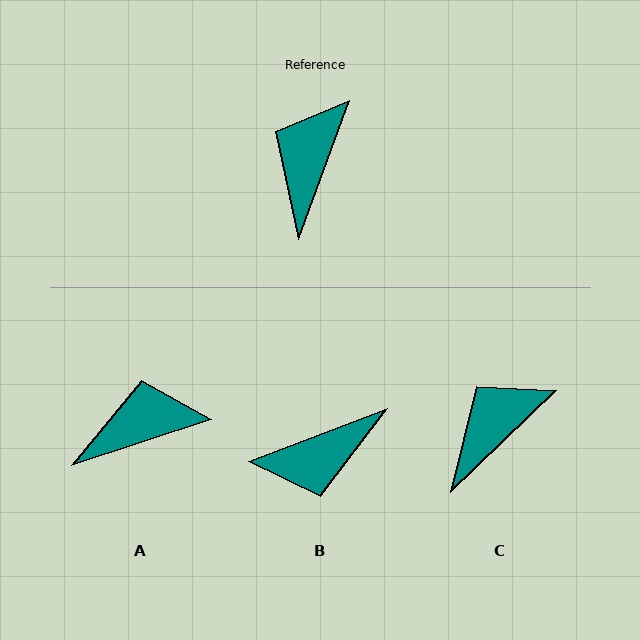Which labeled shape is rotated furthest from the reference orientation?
B, about 131 degrees away.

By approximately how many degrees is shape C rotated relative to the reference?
Approximately 26 degrees clockwise.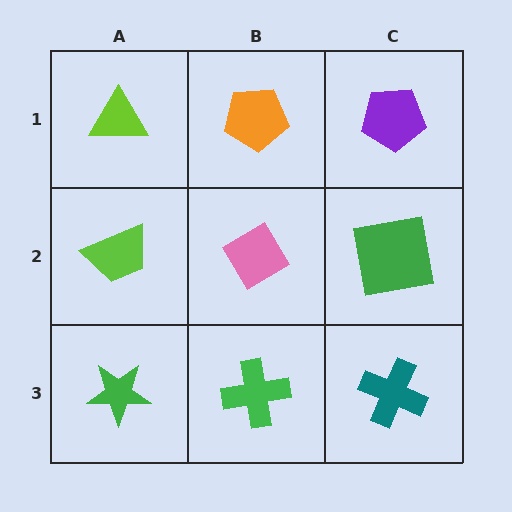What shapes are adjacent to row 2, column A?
A lime triangle (row 1, column A), a green star (row 3, column A), a pink diamond (row 2, column B).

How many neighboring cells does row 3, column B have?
3.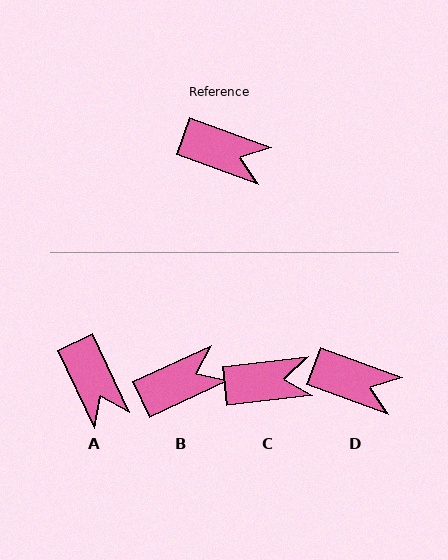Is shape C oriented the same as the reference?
No, it is off by about 27 degrees.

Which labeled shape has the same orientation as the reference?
D.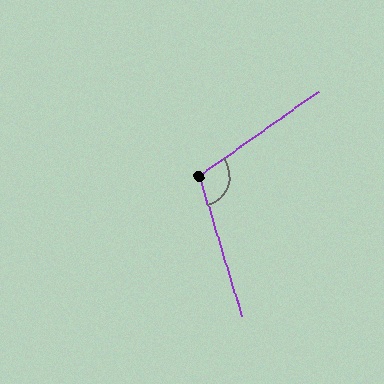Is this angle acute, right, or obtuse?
It is obtuse.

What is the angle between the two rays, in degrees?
Approximately 108 degrees.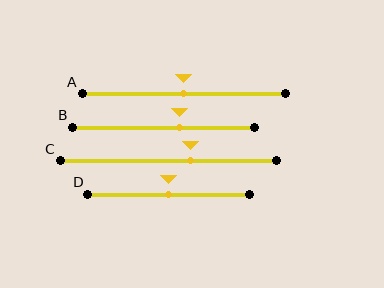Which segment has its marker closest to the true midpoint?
Segment A has its marker closest to the true midpoint.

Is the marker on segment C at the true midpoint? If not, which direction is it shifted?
No, the marker on segment C is shifted to the right by about 10% of the segment length.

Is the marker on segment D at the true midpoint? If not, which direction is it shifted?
Yes, the marker on segment D is at the true midpoint.